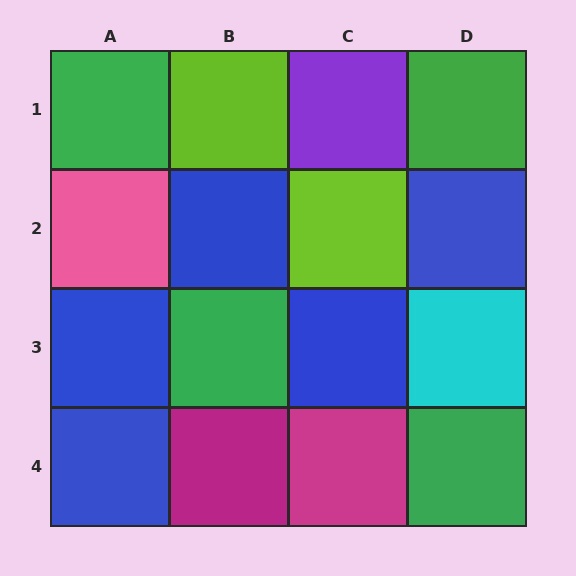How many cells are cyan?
1 cell is cyan.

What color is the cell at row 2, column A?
Pink.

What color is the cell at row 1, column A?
Green.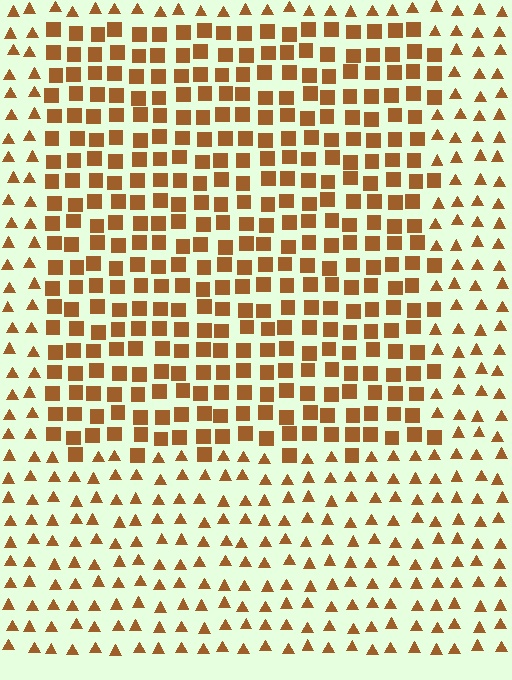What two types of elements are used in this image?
The image uses squares inside the rectangle region and triangles outside it.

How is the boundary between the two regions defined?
The boundary is defined by a change in element shape: squares inside vs. triangles outside. All elements share the same color and spacing.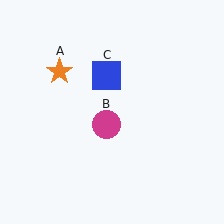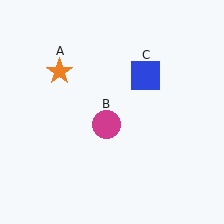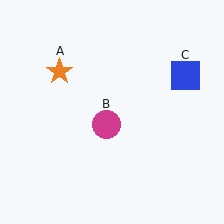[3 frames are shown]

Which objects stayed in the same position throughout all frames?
Orange star (object A) and magenta circle (object B) remained stationary.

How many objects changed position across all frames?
1 object changed position: blue square (object C).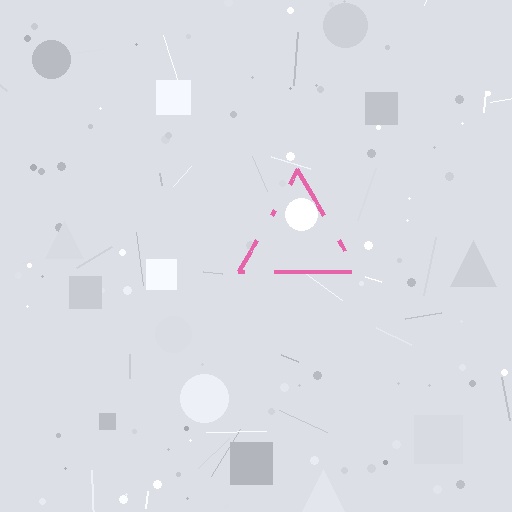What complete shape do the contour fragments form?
The contour fragments form a triangle.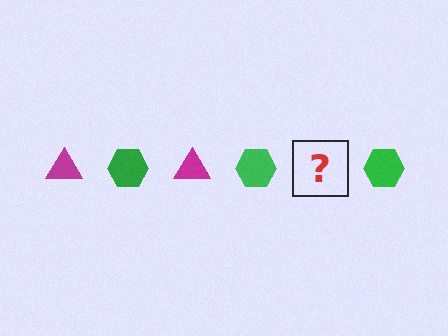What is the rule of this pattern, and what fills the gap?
The rule is that the pattern alternates between magenta triangle and green hexagon. The gap should be filled with a magenta triangle.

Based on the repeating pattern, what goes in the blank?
The blank should be a magenta triangle.